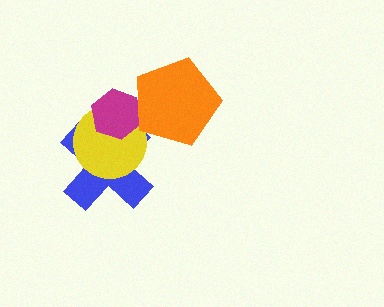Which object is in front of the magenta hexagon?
The orange pentagon is in front of the magenta hexagon.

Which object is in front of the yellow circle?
The magenta hexagon is in front of the yellow circle.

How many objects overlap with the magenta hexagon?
3 objects overlap with the magenta hexagon.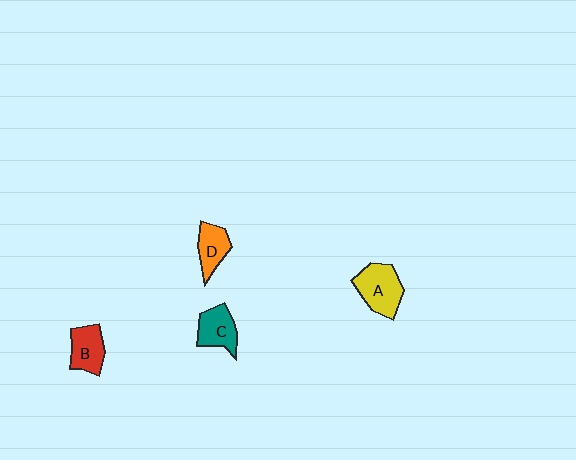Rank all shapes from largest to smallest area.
From largest to smallest: A (yellow), B (red), C (teal), D (orange).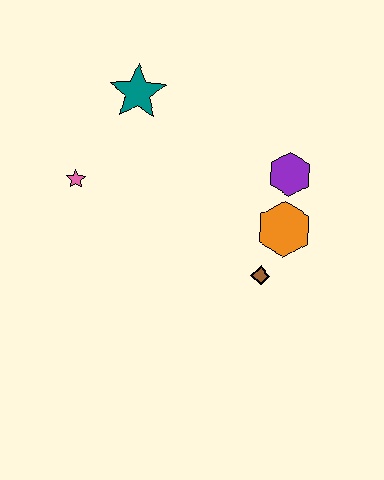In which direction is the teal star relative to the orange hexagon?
The teal star is to the left of the orange hexagon.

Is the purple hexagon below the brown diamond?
No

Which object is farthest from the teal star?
The brown diamond is farthest from the teal star.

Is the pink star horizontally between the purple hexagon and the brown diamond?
No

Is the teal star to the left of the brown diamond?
Yes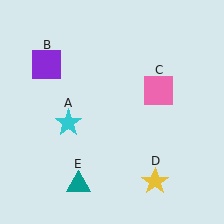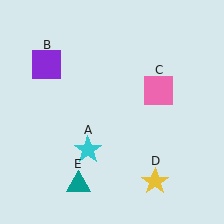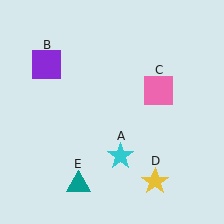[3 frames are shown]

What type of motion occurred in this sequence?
The cyan star (object A) rotated counterclockwise around the center of the scene.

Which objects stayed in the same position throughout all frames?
Purple square (object B) and pink square (object C) and yellow star (object D) and teal triangle (object E) remained stationary.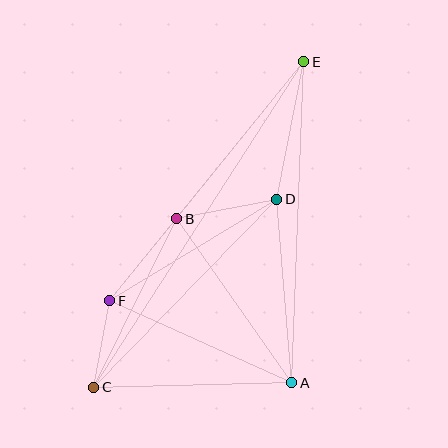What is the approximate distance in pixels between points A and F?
The distance between A and F is approximately 199 pixels.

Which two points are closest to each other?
Points C and F are closest to each other.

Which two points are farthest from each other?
Points C and E are farthest from each other.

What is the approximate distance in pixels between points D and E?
The distance between D and E is approximately 140 pixels.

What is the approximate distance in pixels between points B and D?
The distance between B and D is approximately 102 pixels.